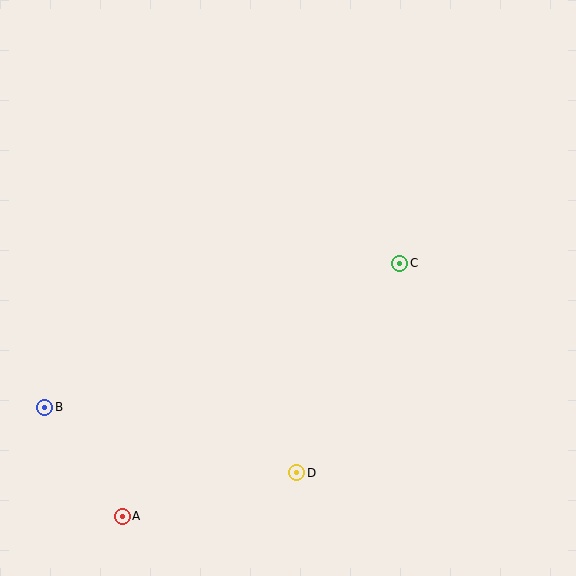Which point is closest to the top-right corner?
Point C is closest to the top-right corner.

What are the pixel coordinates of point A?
Point A is at (122, 516).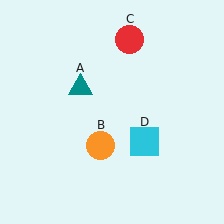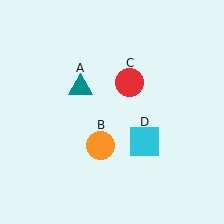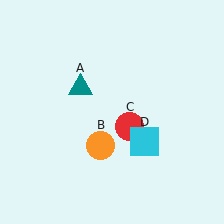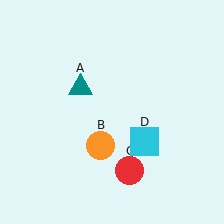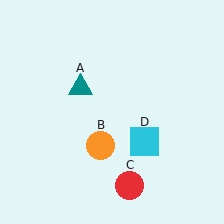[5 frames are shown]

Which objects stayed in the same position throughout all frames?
Teal triangle (object A) and orange circle (object B) and cyan square (object D) remained stationary.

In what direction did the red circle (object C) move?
The red circle (object C) moved down.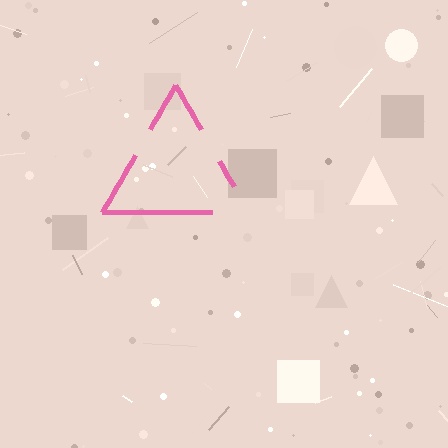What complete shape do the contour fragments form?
The contour fragments form a triangle.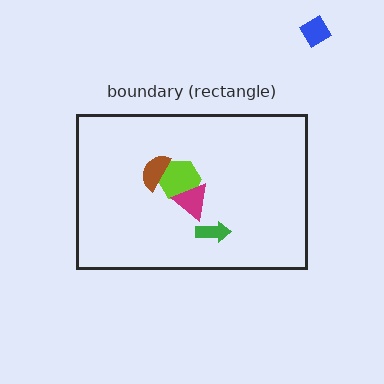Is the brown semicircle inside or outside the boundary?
Inside.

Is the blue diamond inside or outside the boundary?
Outside.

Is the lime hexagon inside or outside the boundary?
Inside.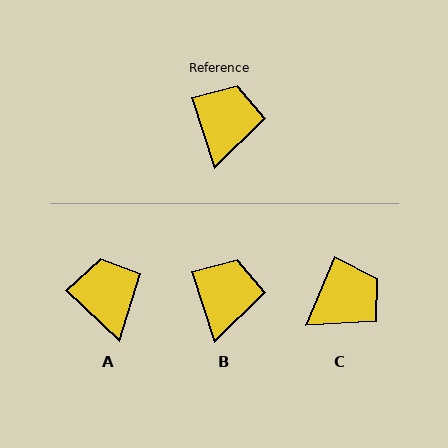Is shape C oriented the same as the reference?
No, it is off by about 41 degrees.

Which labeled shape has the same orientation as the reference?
B.